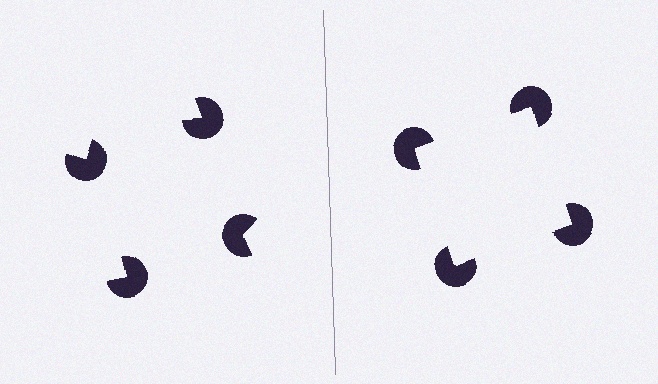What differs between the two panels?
The pac-man discs are positioned identically on both sides; only the wedge orientations differ. On the right they align to a square; on the left they are misaligned.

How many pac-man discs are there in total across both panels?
8 — 4 on each side.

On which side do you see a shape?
An illusory square appears on the right side. On the left side the wedge cuts are rotated, so no coherent shape forms.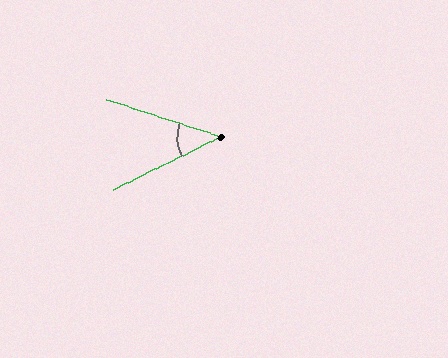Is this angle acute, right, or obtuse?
It is acute.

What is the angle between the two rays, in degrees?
Approximately 44 degrees.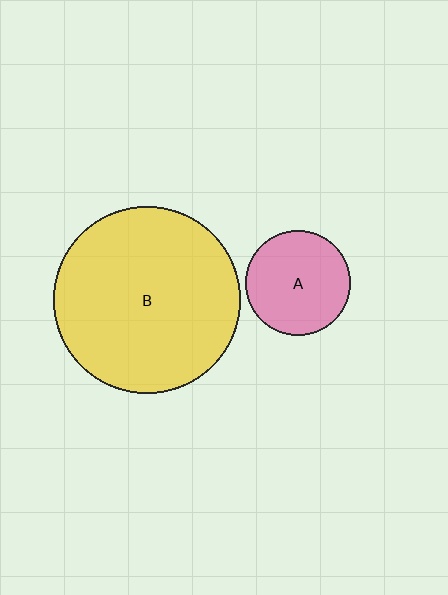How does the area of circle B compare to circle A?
Approximately 3.2 times.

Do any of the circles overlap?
No, none of the circles overlap.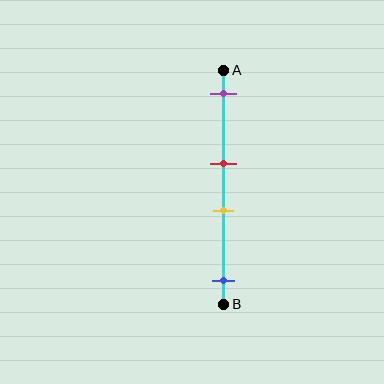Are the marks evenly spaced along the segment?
No, the marks are not evenly spaced.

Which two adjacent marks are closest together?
The red and yellow marks are the closest adjacent pair.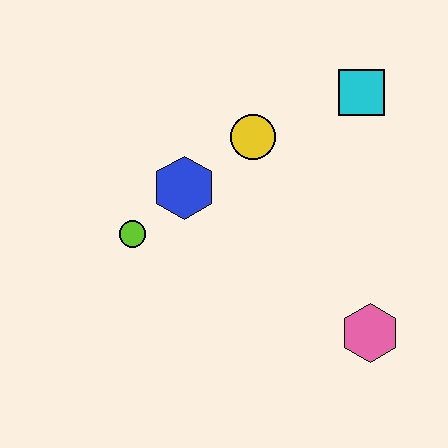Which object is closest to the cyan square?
The yellow circle is closest to the cyan square.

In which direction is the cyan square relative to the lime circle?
The cyan square is to the right of the lime circle.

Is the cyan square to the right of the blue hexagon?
Yes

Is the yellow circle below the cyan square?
Yes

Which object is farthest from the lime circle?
The cyan square is farthest from the lime circle.